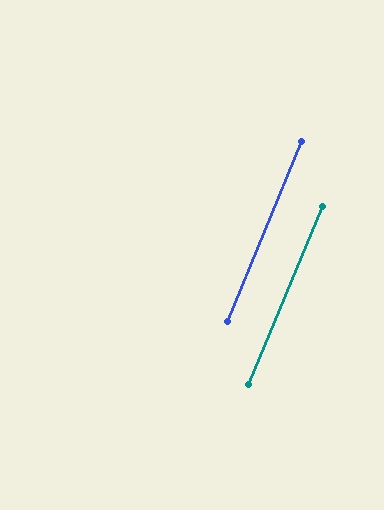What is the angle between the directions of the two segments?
Approximately 0 degrees.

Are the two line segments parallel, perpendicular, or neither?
Parallel — their directions differ by only 0.0°.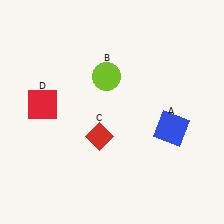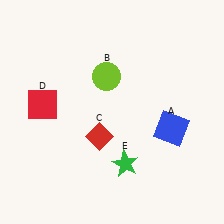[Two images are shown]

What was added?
A green star (E) was added in Image 2.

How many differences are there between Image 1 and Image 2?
There is 1 difference between the two images.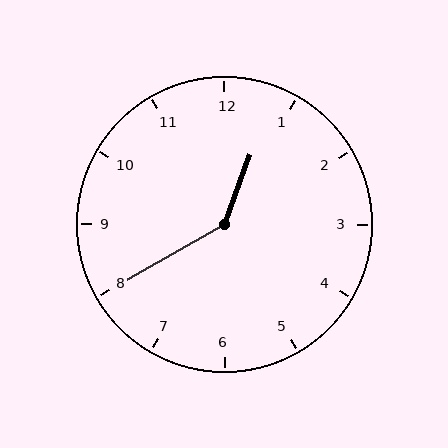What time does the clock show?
12:40.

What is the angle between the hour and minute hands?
Approximately 140 degrees.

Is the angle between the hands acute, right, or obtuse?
It is obtuse.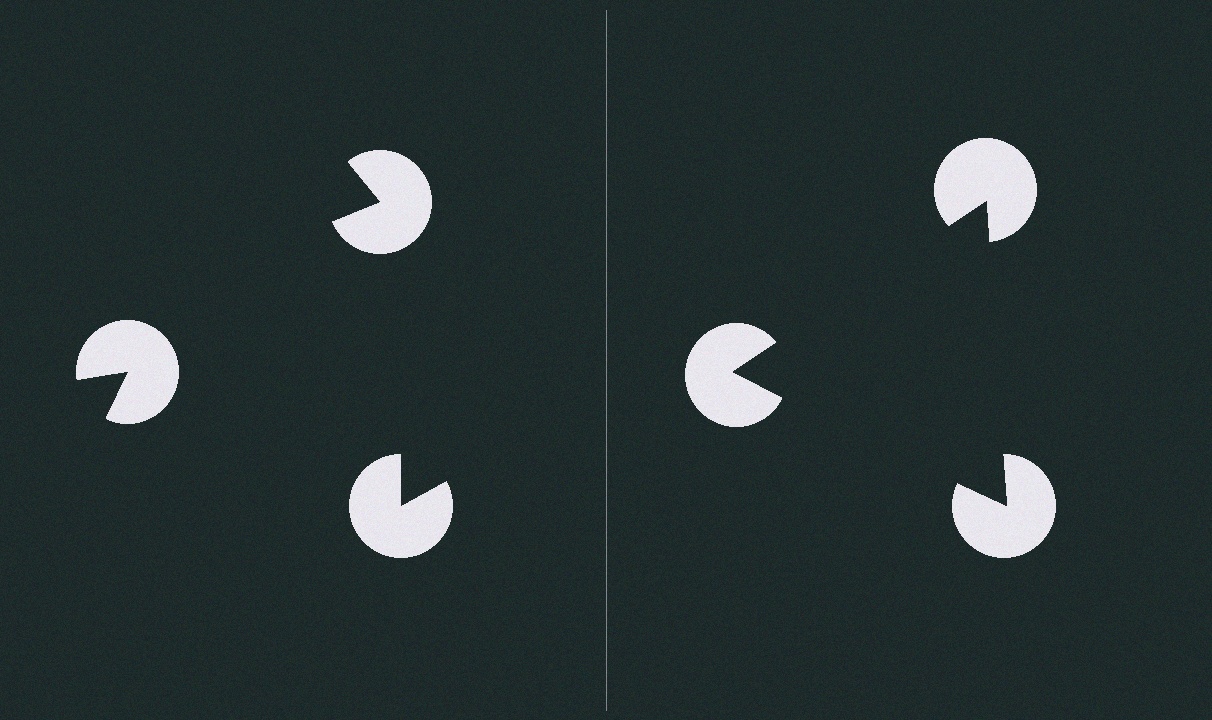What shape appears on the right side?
An illusory triangle.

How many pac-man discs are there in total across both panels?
6 — 3 on each side.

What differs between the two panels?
The pac-man discs are positioned identically on both sides; only the wedge orientations differ. On the right they align to a triangle; on the left they are misaligned.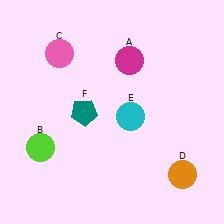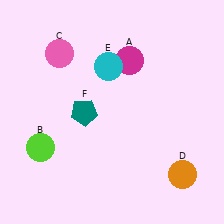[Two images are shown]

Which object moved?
The cyan circle (E) moved up.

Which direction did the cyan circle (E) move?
The cyan circle (E) moved up.